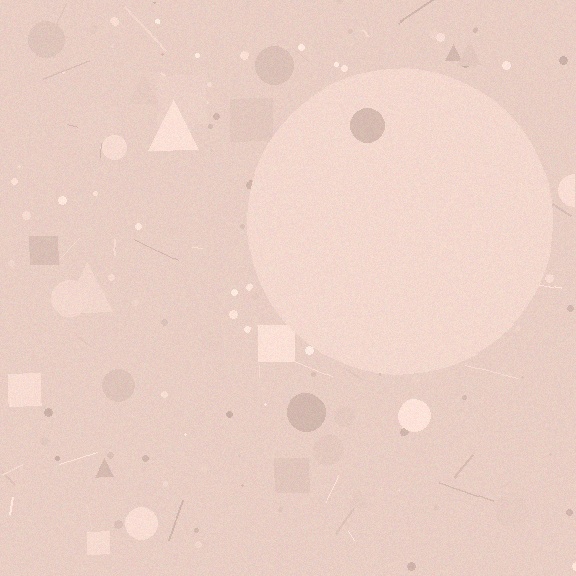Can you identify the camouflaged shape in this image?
The camouflaged shape is a circle.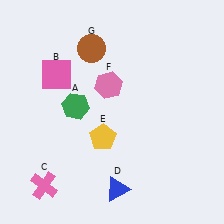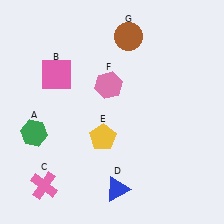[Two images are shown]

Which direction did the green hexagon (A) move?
The green hexagon (A) moved left.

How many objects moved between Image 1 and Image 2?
2 objects moved between the two images.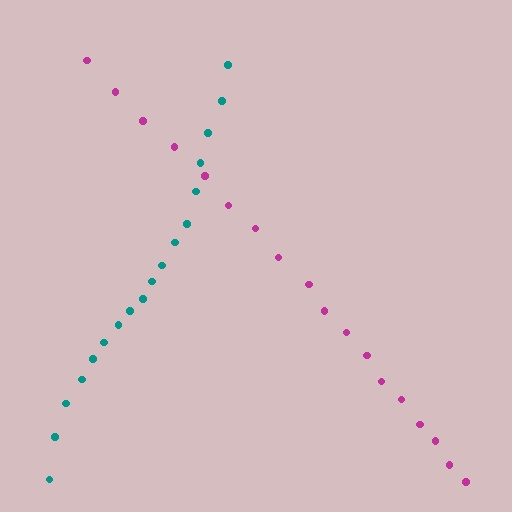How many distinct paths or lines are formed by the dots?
There are 2 distinct paths.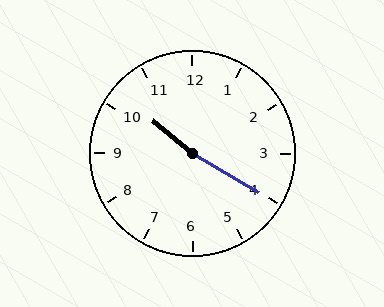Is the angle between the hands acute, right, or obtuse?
It is obtuse.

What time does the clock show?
10:20.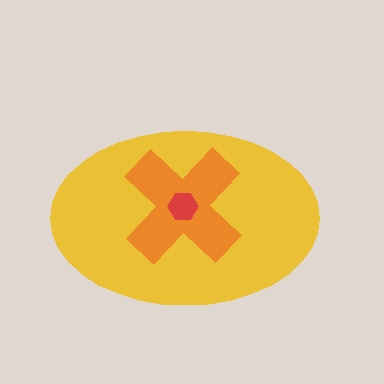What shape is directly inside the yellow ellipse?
The orange cross.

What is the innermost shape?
The red hexagon.